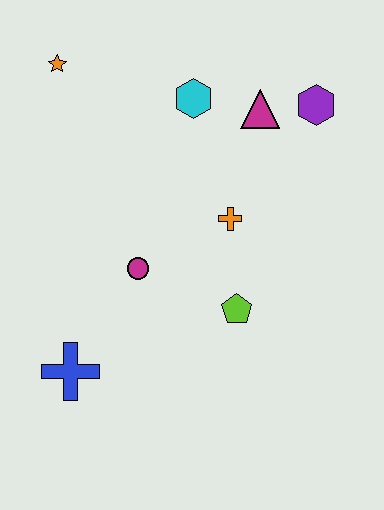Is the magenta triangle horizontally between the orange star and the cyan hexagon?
No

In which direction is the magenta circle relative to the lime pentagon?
The magenta circle is to the left of the lime pentagon.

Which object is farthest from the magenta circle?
The purple hexagon is farthest from the magenta circle.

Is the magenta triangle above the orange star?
No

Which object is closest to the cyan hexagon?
The magenta triangle is closest to the cyan hexagon.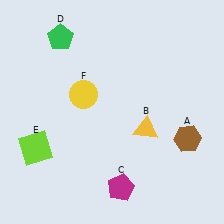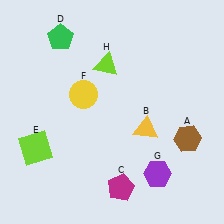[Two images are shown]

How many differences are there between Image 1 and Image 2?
There are 2 differences between the two images.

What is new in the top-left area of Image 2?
A lime triangle (H) was added in the top-left area of Image 2.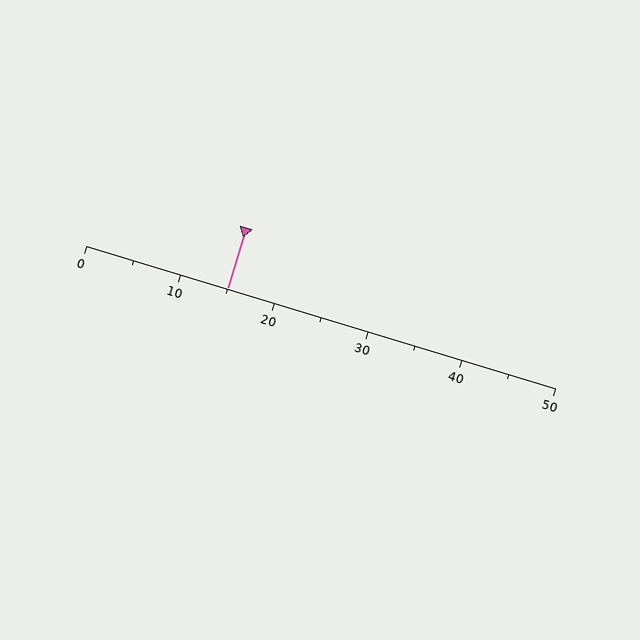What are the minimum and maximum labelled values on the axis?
The axis runs from 0 to 50.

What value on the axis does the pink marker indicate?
The marker indicates approximately 15.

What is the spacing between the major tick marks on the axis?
The major ticks are spaced 10 apart.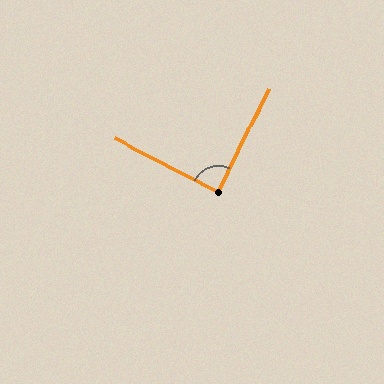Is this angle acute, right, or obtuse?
It is approximately a right angle.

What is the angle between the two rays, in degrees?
Approximately 88 degrees.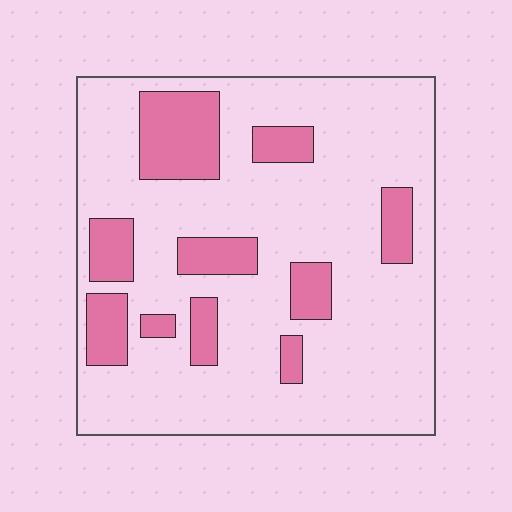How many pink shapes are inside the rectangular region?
10.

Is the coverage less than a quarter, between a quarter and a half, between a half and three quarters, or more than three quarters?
Less than a quarter.